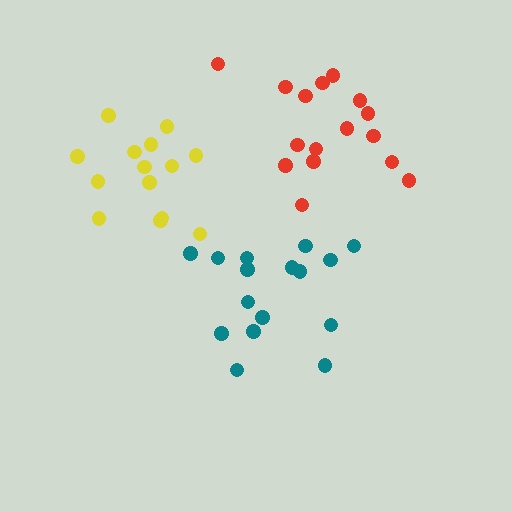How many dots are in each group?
Group 1: 16 dots, Group 2: 14 dots, Group 3: 16 dots (46 total).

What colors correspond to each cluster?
The clusters are colored: teal, yellow, red.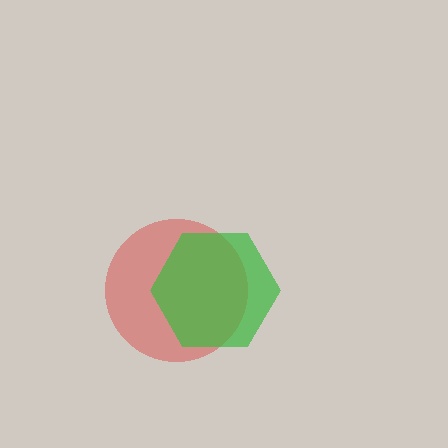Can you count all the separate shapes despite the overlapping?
Yes, there are 2 separate shapes.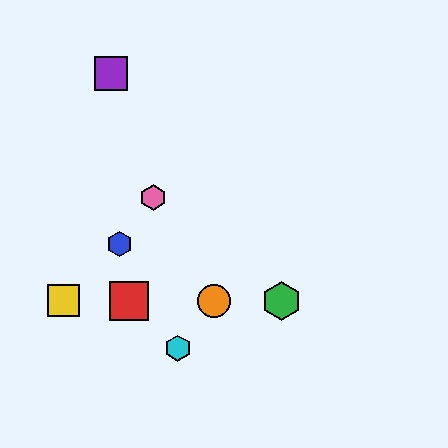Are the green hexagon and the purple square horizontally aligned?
No, the green hexagon is at y≈301 and the purple square is at y≈73.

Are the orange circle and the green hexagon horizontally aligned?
Yes, both are at y≈301.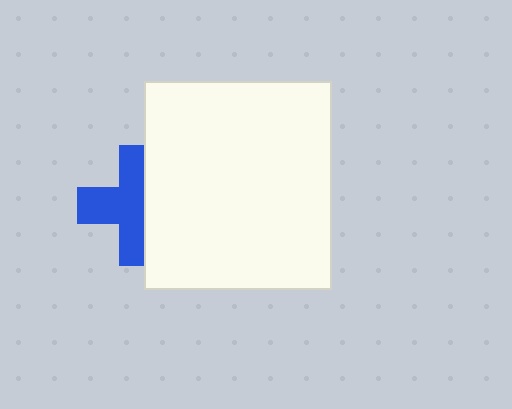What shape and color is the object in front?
The object in front is a white rectangle.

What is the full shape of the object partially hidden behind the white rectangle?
The partially hidden object is a blue cross.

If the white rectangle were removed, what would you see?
You would see the complete blue cross.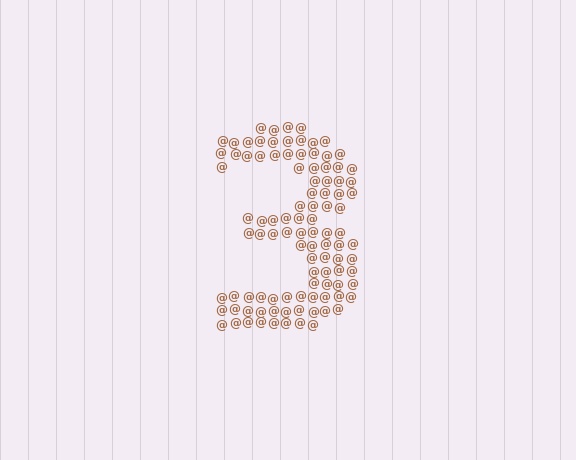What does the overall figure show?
The overall figure shows the digit 3.